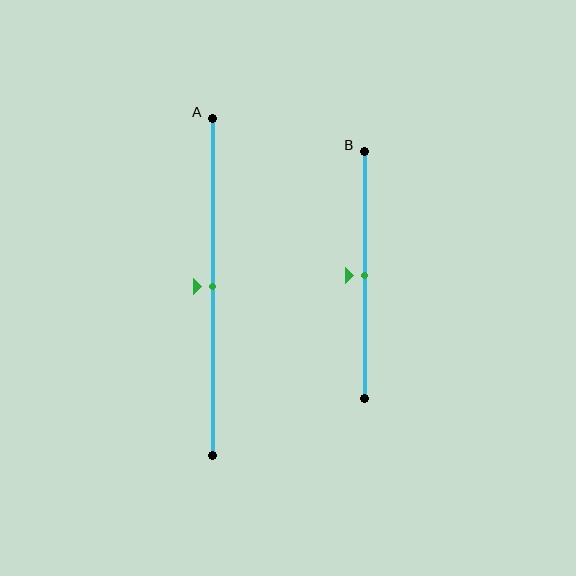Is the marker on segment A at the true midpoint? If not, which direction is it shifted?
Yes, the marker on segment A is at the true midpoint.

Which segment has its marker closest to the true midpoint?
Segment A has its marker closest to the true midpoint.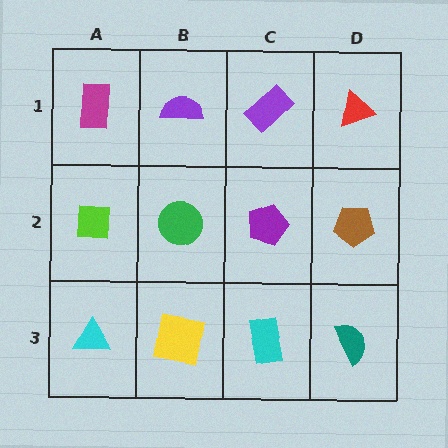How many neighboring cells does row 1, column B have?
3.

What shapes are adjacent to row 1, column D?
A brown pentagon (row 2, column D), a purple rectangle (row 1, column C).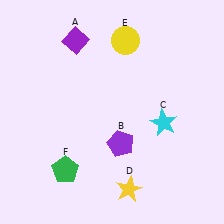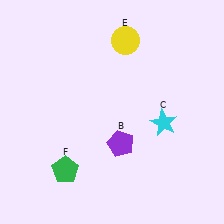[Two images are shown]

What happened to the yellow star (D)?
The yellow star (D) was removed in Image 2. It was in the bottom-right area of Image 1.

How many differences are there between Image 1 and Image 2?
There are 2 differences between the two images.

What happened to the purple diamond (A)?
The purple diamond (A) was removed in Image 2. It was in the top-left area of Image 1.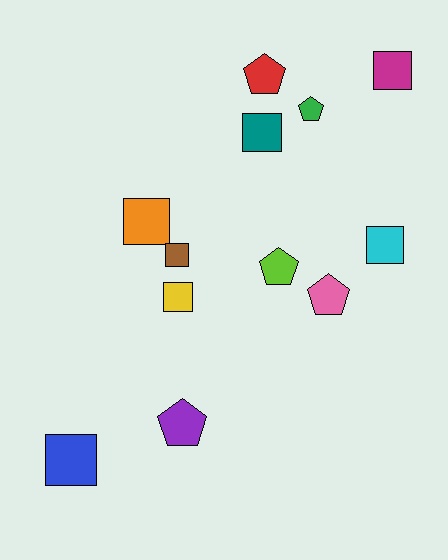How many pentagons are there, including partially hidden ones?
There are 5 pentagons.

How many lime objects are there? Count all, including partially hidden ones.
There is 1 lime object.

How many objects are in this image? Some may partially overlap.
There are 12 objects.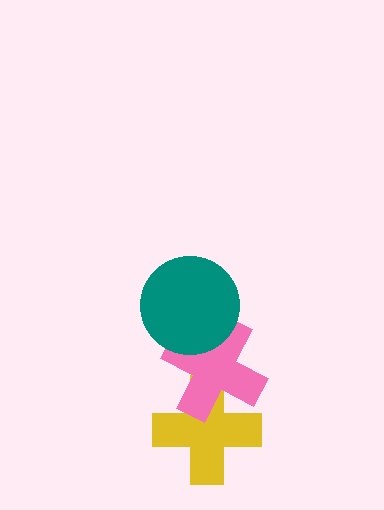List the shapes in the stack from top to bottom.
From top to bottom: the teal circle, the pink cross, the yellow cross.